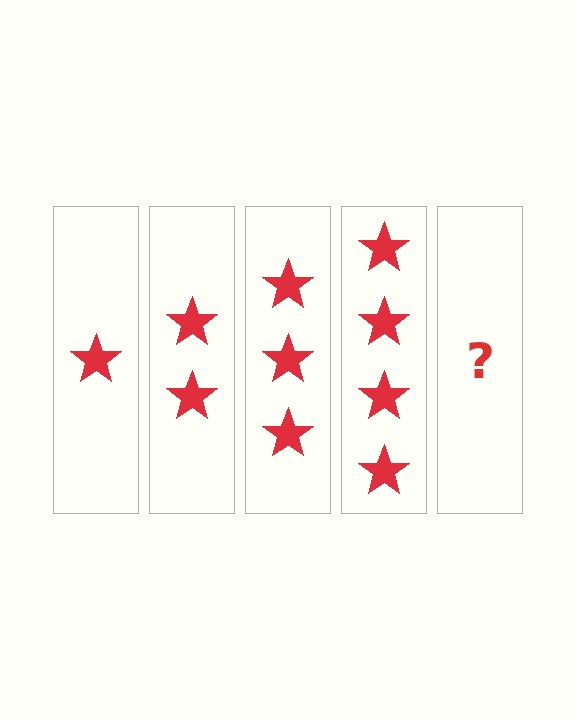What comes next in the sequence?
The next element should be 5 stars.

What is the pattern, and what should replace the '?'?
The pattern is that each step adds one more star. The '?' should be 5 stars.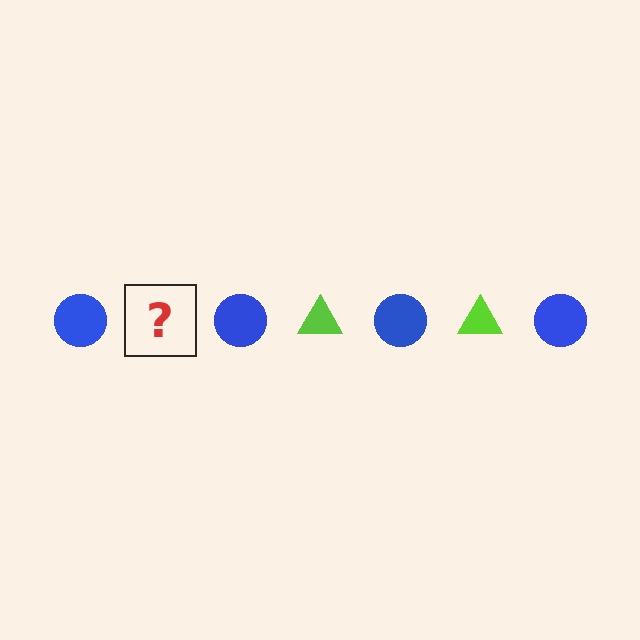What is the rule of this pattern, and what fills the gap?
The rule is that the pattern alternates between blue circle and lime triangle. The gap should be filled with a lime triangle.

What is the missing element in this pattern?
The missing element is a lime triangle.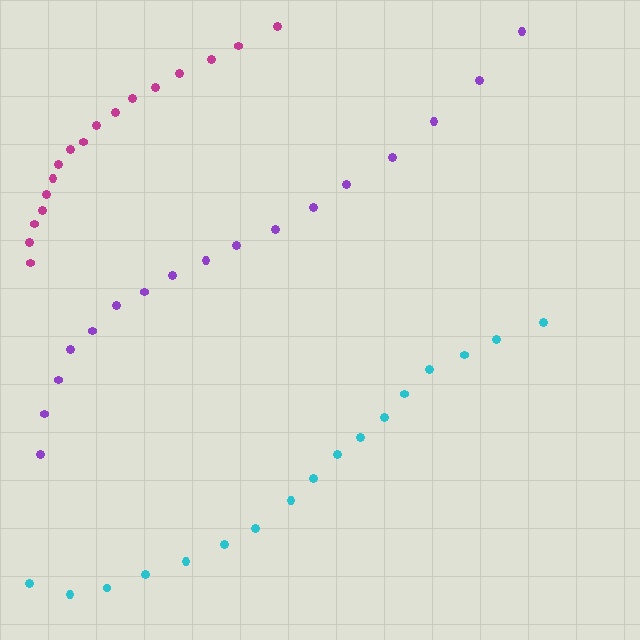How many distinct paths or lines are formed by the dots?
There are 3 distinct paths.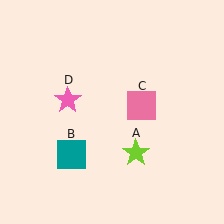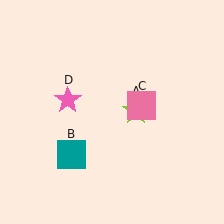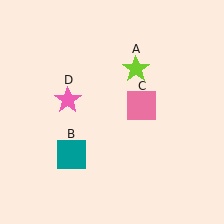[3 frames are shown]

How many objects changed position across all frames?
1 object changed position: lime star (object A).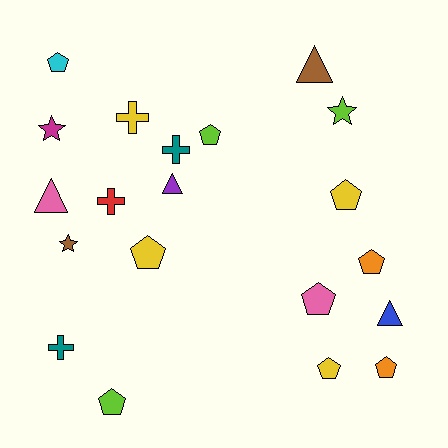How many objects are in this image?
There are 20 objects.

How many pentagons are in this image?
There are 9 pentagons.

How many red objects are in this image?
There is 1 red object.